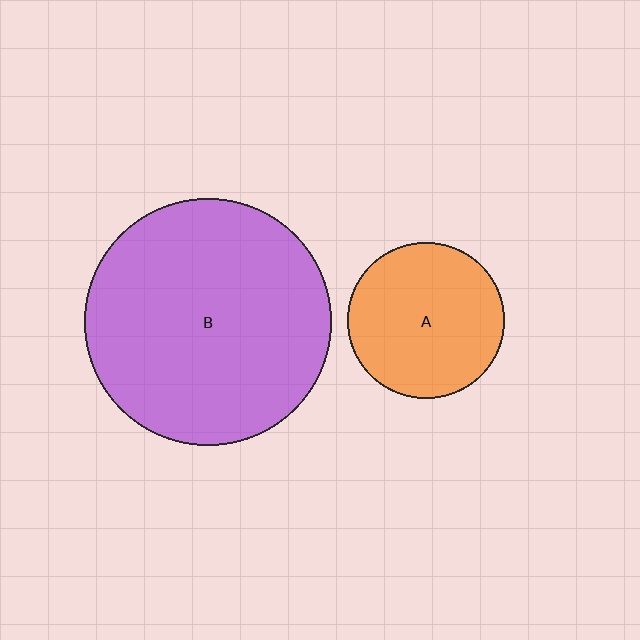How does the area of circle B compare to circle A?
Approximately 2.5 times.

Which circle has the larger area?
Circle B (purple).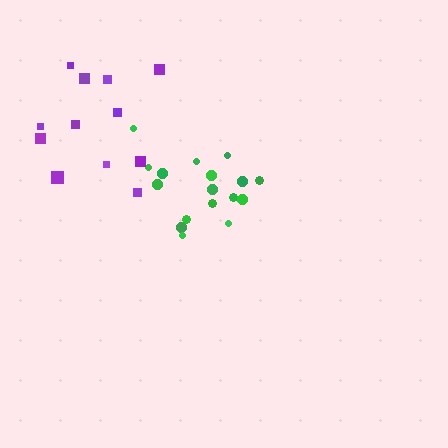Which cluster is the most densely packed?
Green.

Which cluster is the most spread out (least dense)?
Purple.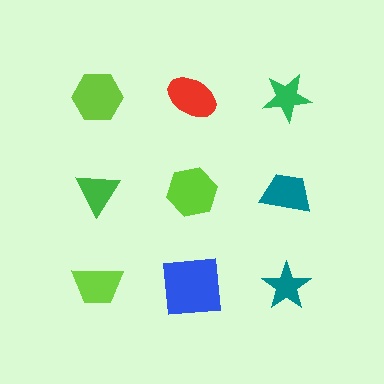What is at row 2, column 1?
A green triangle.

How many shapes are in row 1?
3 shapes.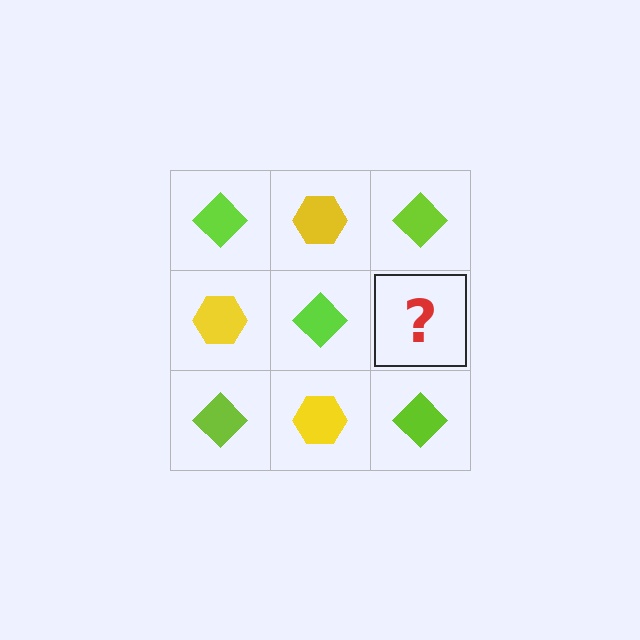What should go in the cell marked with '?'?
The missing cell should contain a yellow hexagon.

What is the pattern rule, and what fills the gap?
The rule is that it alternates lime diamond and yellow hexagon in a checkerboard pattern. The gap should be filled with a yellow hexagon.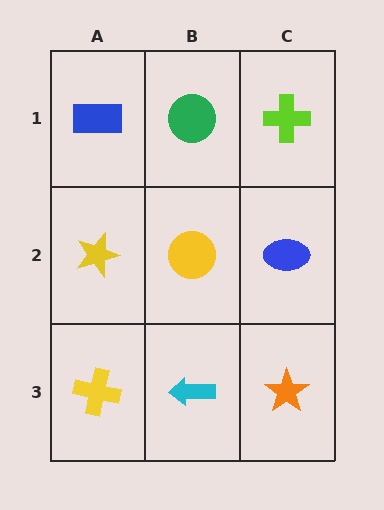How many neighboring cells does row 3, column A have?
2.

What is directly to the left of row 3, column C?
A cyan arrow.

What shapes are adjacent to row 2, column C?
A lime cross (row 1, column C), an orange star (row 3, column C), a yellow circle (row 2, column B).